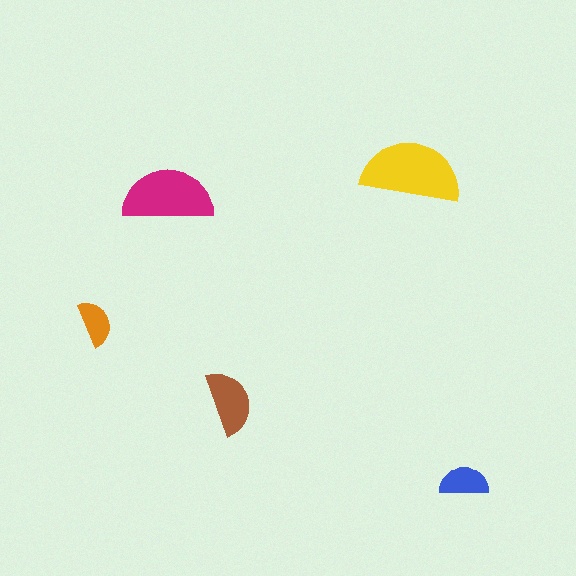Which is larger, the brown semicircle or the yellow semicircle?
The yellow one.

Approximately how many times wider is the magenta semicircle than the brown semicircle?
About 1.5 times wider.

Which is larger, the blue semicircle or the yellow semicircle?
The yellow one.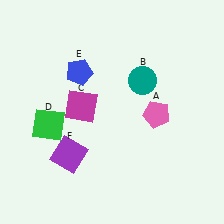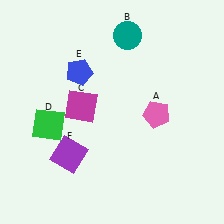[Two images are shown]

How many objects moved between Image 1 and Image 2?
1 object moved between the two images.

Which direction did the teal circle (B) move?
The teal circle (B) moved up.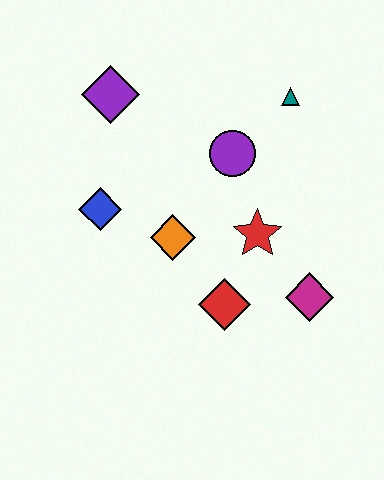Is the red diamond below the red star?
Yes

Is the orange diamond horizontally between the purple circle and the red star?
No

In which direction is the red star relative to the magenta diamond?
The red star is above the magenta diamond.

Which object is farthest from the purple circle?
The magenta diamond is farthest from the purple circle.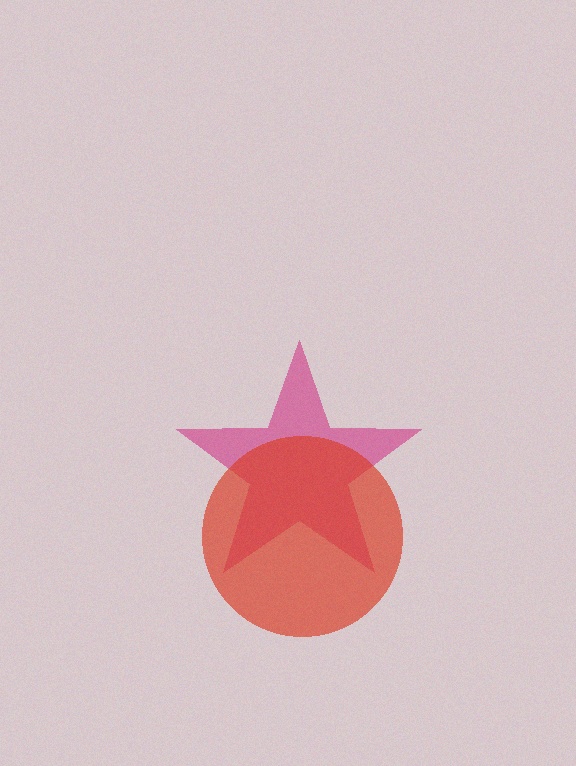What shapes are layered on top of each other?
The layered shapes are: a magenta star, a red circle.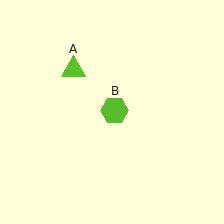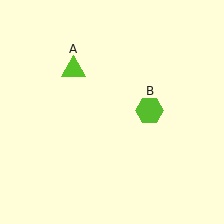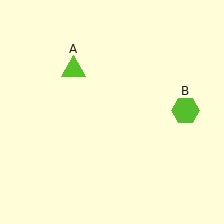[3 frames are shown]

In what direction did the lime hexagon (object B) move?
The lime hexagon (object B) moved right.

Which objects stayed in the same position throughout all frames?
Lime triangle (object A) remained stationary.